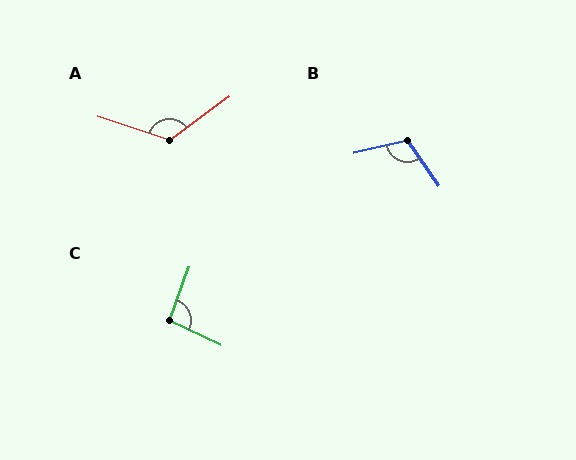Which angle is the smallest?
C, at approximately 95 degrees.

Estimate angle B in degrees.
Approximately 112 degrees.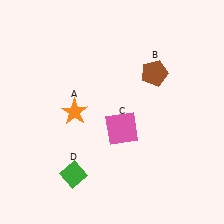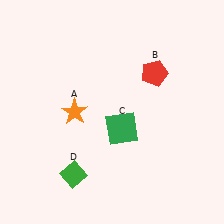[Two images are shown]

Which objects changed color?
B changed from brown to red. C changed from pink to green.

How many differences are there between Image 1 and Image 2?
There are 2 differences between the two images.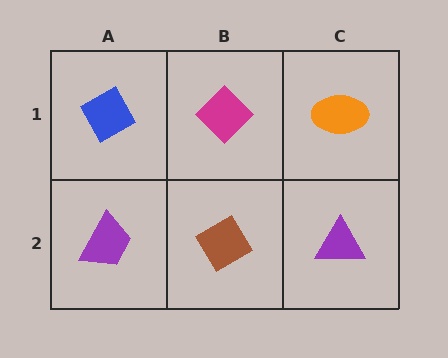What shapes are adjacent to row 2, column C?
An orange ellipse (row 1, column C), a brown diamond (row 2, column B).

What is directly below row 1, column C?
A purple triangle.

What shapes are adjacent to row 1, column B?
A brown diamond (row 2, column B), a blue diamond (row 1, column A), an orange ellipse (row 1, column C).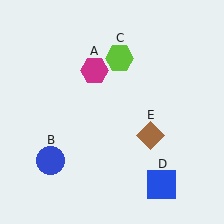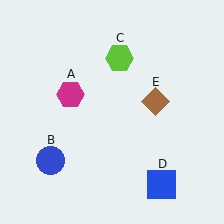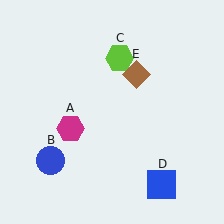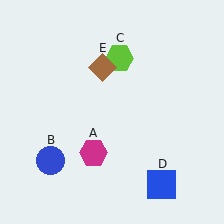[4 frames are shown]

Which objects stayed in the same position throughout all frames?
Blue circle (object B) and lime hexagon (object C) and blue square (object D) remained stationary.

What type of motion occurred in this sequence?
The magenta hexagon (object A), brown diamond (object E) rotated counterclockwise around the center of the scene.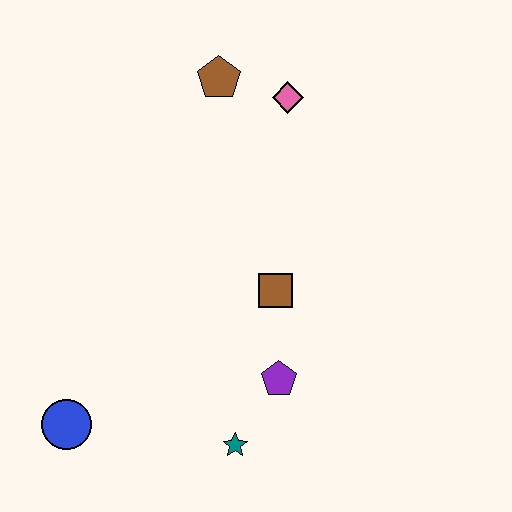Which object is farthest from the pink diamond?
The blue circle is farthest from the pink diamond.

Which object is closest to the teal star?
The purple pentagon is closest to the teal star.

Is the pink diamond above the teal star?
Yes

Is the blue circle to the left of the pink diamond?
Yes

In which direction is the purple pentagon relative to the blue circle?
The purple pentagon is to the right of the blue circle.